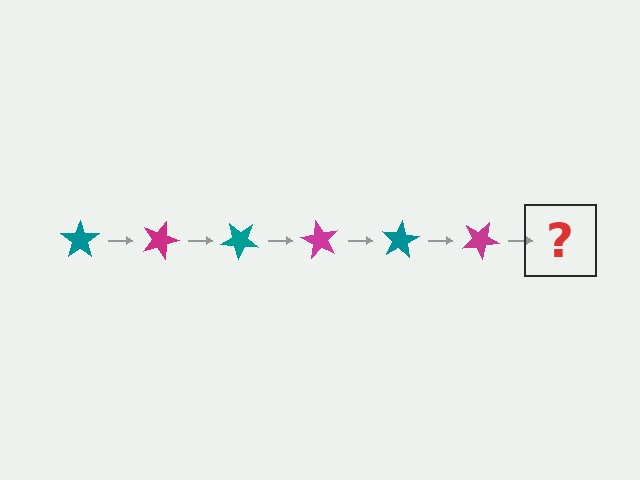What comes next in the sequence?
The next element should be a teal star, rotated 120 degrees from the start.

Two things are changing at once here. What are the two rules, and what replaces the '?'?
The two rules are that it rotates 20 degrees each step and the color cycles through teal and magenta. The '?' should be a teal star, rotated 120 degrees from the start.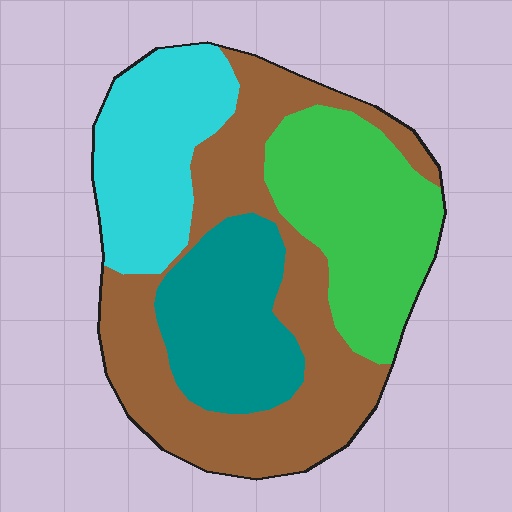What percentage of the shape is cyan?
Cyan takes up about one fifth (1/5) of the shape.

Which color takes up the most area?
Brown, at roughly 40%.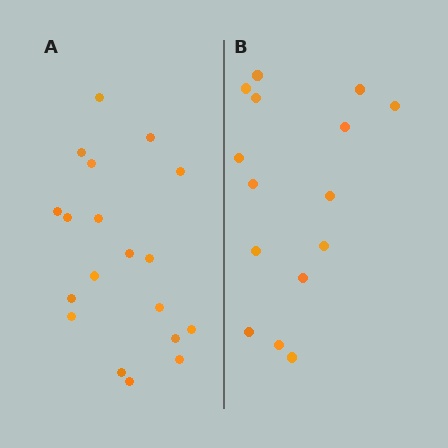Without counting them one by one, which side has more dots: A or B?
Region A (the left region) has more dots.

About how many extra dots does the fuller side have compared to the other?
Region A has about 4 more dots than region B.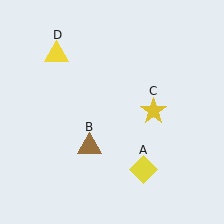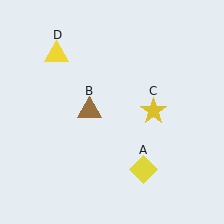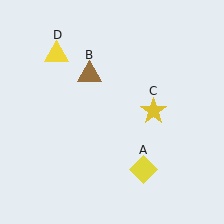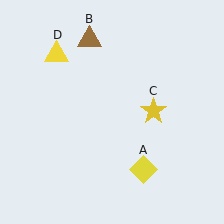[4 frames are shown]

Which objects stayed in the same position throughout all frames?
Yellow diamond (object A) and yellow star (object C) and yellow triangle (object D) remained stationary.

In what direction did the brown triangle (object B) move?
The brown triangle (object B) moved up.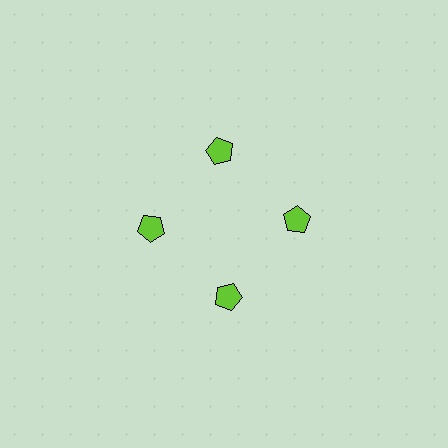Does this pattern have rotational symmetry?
Yes, this pattern has 4-fold rotational symmetry. It looks the same after rotating 90 degrees around the center.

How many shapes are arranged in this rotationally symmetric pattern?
There are 4 shapes, arranged in 4 groups of 1.